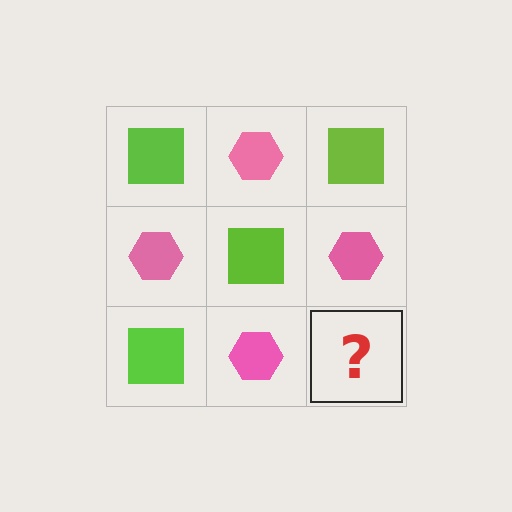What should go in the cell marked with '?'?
The missing cell should contain a lime square.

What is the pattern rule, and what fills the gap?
The rule is that it alternates lime square and pink hexagon in a checkerboard pattern. The gap should be filled with a lime square.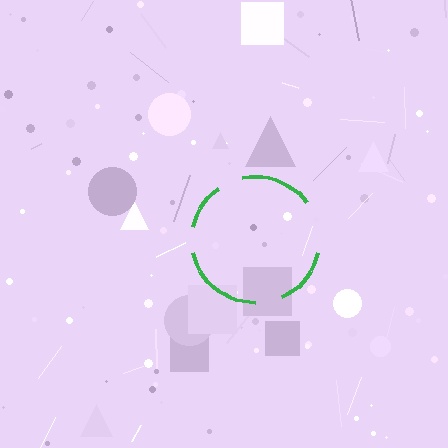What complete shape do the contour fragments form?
The contour fragments form a circle.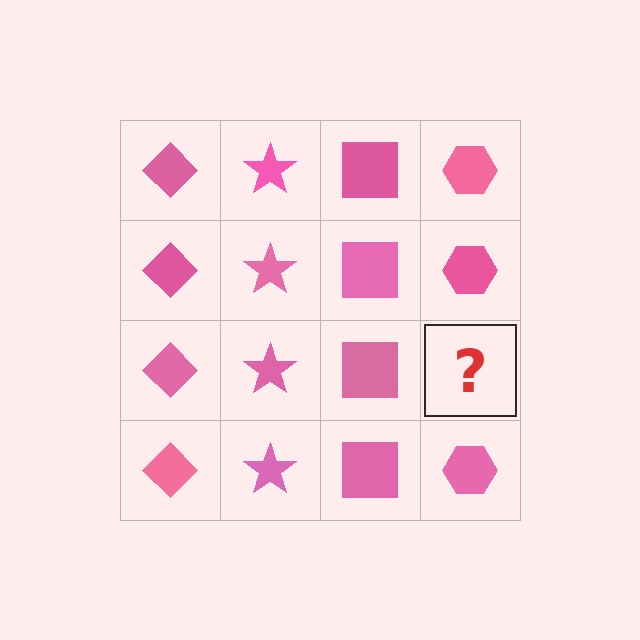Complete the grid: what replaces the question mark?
The question mark should be replaced with a pink hexagon.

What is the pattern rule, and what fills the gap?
The rule is that each column has a consistent shape. The gap should be filled with a pink hexagon.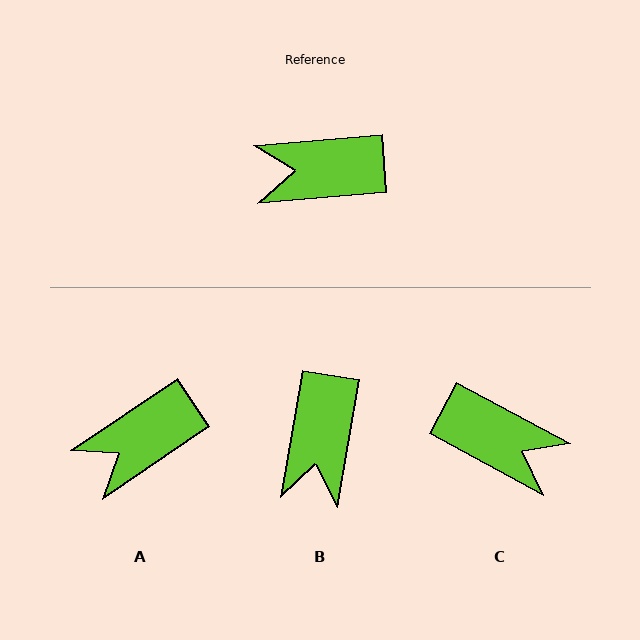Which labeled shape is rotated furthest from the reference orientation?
C, about 147 degrees away.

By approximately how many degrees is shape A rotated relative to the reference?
Approximately 29 degrees counter-clockwise.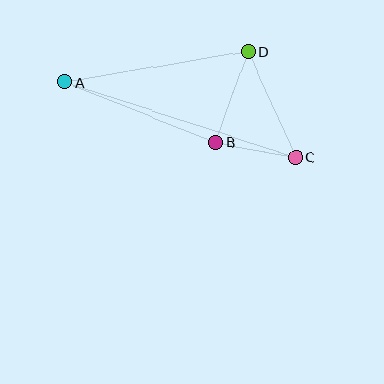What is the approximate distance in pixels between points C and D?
The distance between C and D is approximately 116 pixels.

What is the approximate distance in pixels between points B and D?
The distance between B and D is approximately 97 pixels.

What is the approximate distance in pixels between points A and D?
The distance between A and D is approximately 186 pixels.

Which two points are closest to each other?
Points B and C are closest to each other.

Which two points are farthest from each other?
Points A and C are farthest from each other.